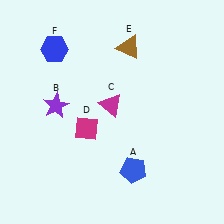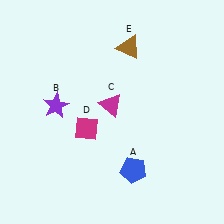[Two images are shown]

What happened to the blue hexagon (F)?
The blue hexagon (F) was removed in Image 2. It was in the top-left area of Image 1.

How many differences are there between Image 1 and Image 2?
There is 1 difference between the two images.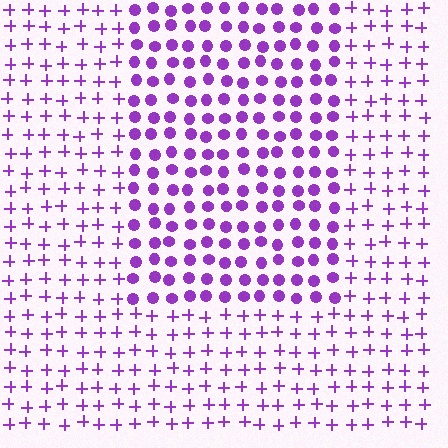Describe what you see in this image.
The image is filled with small purple elements arranged in a uniform grid. A rectangle-shaped region contains circles, while the surrounding area contains plus signs. The boundary is defined purely by the change in element shape.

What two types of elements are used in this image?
The image uses circles inside the rectangle region and plus signs outside it.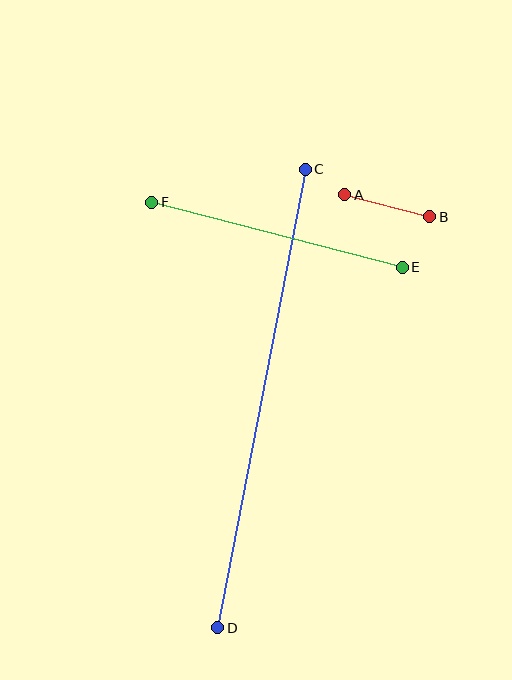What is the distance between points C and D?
The distance is approximately 467 pixels.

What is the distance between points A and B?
The distance is approximately 88 pixels.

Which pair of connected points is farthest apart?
Points C and D are farthest apart.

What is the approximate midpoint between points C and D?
The midpoint is at approximately (261, 399) pixels.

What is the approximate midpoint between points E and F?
The midpoint is at approximately (277, 235) pixels.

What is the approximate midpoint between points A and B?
The midpoint is at approximately (387, 206) pixels.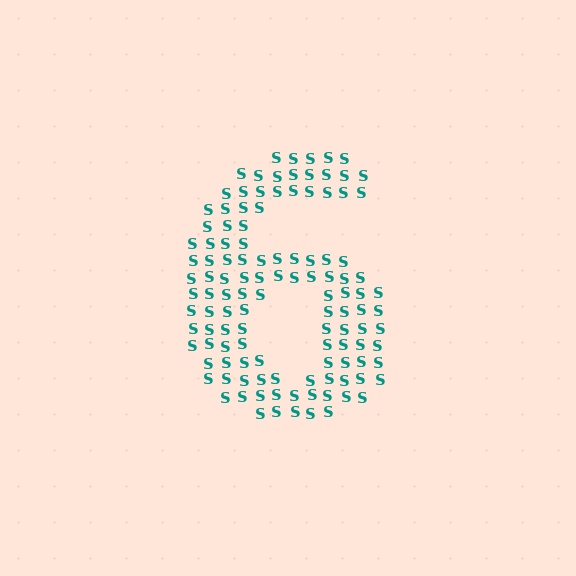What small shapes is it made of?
It is made of small letter S's.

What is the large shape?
The large shape is the digit 6.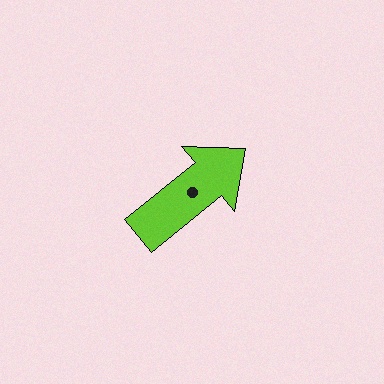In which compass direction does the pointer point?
Northeast.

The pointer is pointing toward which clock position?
Roughly 2 o'clock.